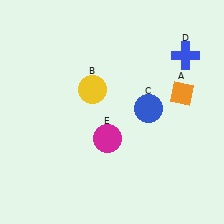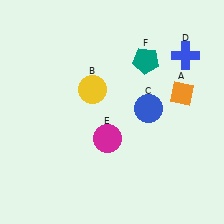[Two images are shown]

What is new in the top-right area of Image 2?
A teal pentagon (F) was added in the top-right area of Image 2.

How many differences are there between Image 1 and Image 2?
There is 1 difference between the two images.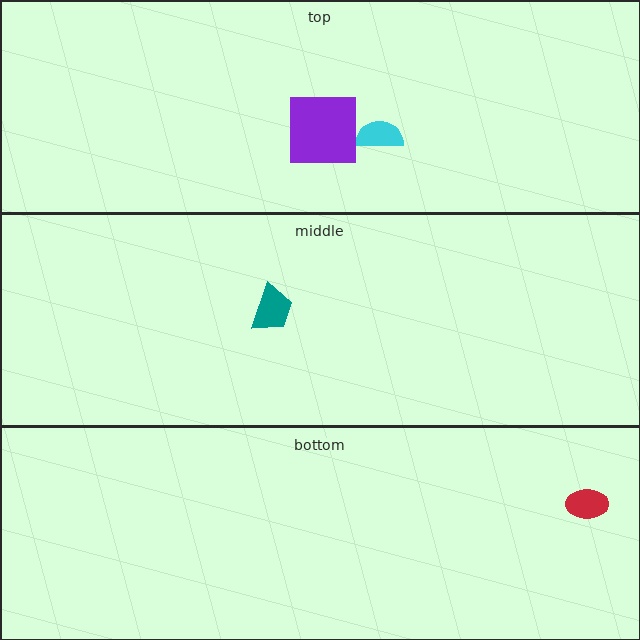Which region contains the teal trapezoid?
The middle region.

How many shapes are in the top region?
2.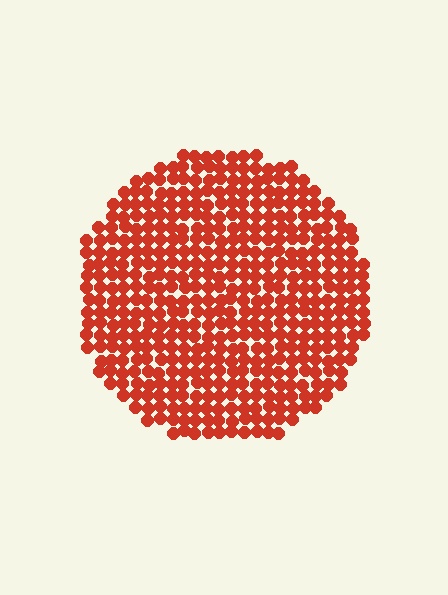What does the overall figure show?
The overall figure shows a circle.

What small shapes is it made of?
It is made of small circles.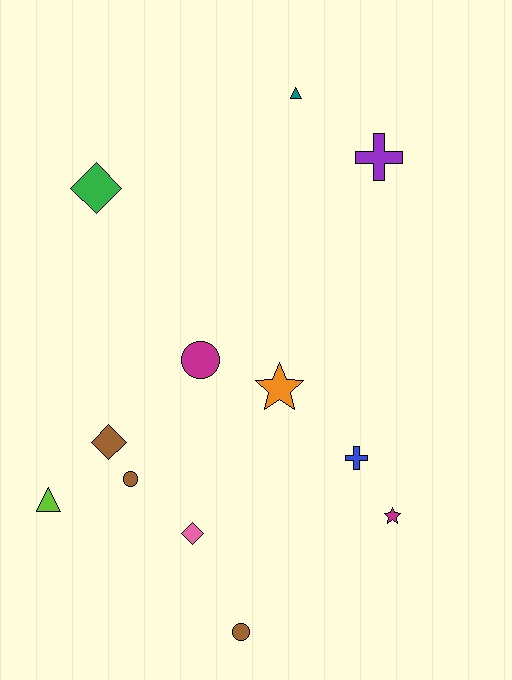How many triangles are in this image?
There are 2 triangles.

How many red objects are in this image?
There are no red objects.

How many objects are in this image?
There are 12 objects.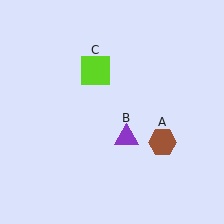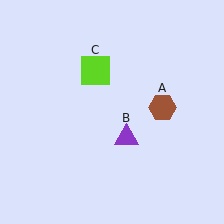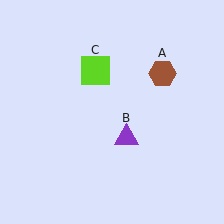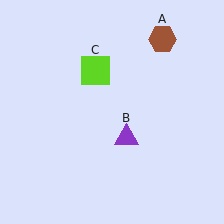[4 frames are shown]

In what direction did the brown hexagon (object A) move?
The brown hexagon (object A) moved up.